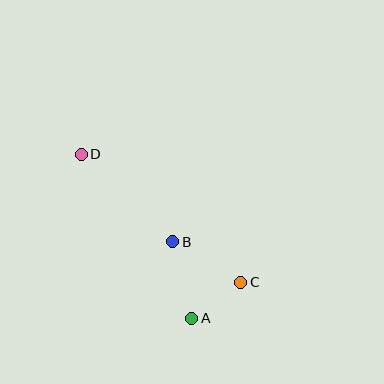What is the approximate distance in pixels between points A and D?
The distance between A and D is approximately 198 pixels.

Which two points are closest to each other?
Points A and C are closest to each other.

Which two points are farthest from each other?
Points C and D are farthest from each other.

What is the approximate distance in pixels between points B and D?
The distance between B and D is approximately 127 pixels.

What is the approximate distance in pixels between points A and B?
The distance between A and B is approximately 79 pixels.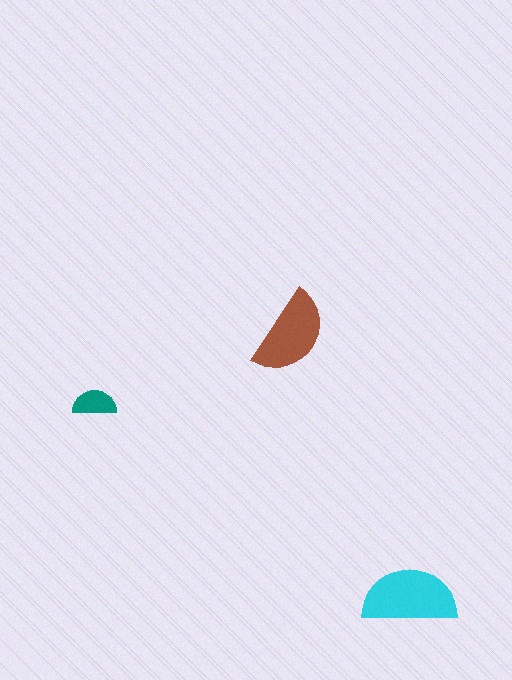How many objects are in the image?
There are 3 objects in the image.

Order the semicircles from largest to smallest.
the cyan one, the brown one, the teal one.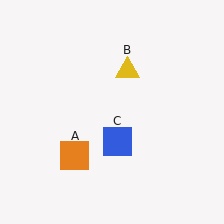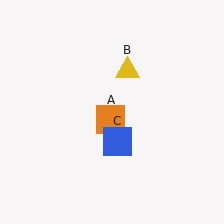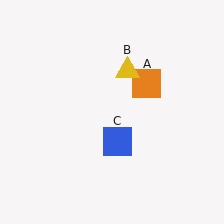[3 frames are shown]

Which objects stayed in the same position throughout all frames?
Yellow triangle (object B) and blue square (object C) remained stationary.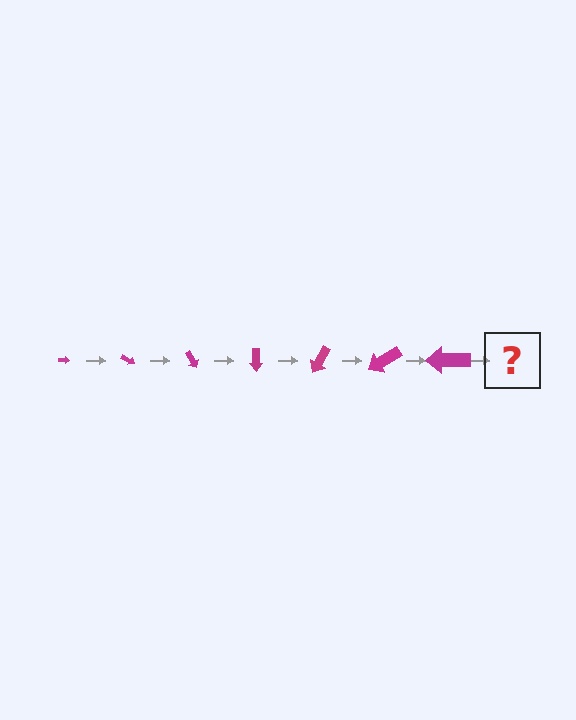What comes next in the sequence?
The next element should be an arrow, larger than the previous one and rotated 210 degrees from the start.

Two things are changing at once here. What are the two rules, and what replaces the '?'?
The two rules are that the arrow grows larger each step and it rotates 30 degrees each step. The '?' should be an arrow, larger than the previous one and rotated 210 degrees from the start.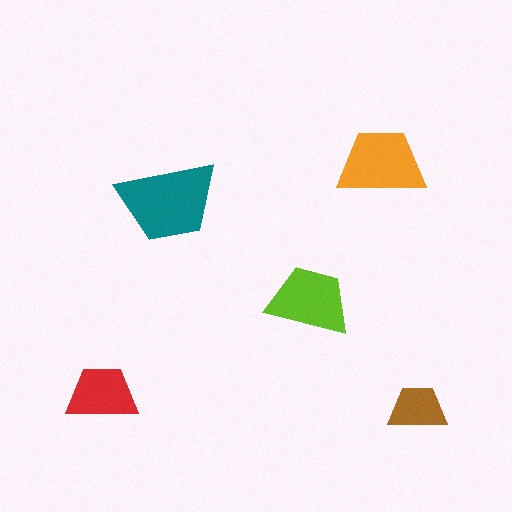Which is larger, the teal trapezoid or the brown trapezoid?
The teal one.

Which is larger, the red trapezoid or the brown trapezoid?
The red one.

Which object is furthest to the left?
The red trapezoid is leftmost.